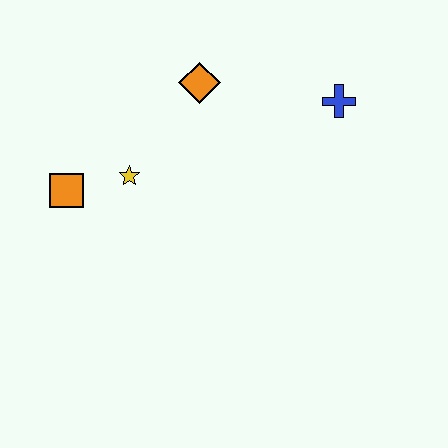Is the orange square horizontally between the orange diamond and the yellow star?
No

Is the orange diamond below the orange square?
No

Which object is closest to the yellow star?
The orange square is closest to the yellow star.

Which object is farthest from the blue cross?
The orange square is farthest from the blue cross.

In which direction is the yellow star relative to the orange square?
The yellow star is to the right of the orange square.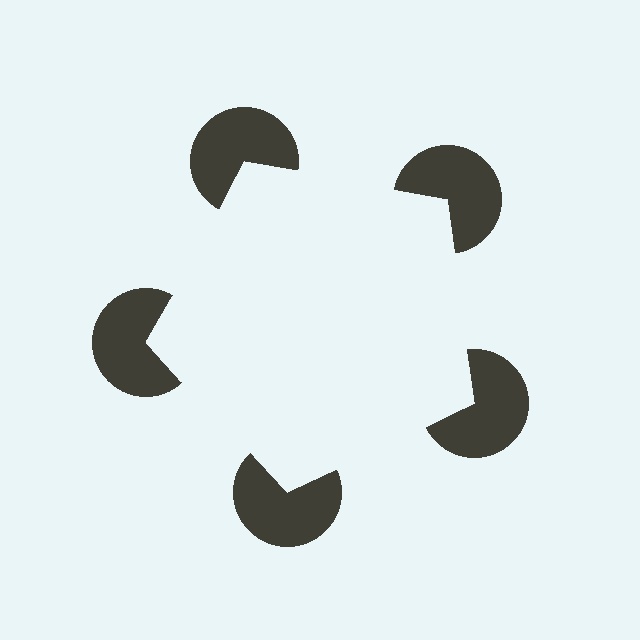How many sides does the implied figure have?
5 sides.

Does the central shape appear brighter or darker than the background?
It typically appears slightly brighter than the background, even though no actual brightness change is drawn.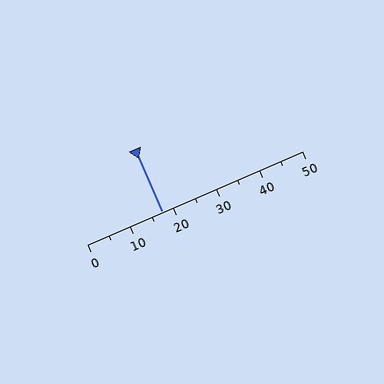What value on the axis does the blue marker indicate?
The marker indicates approximately 17.5.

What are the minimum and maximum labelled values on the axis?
The axis runs from 0 to 50.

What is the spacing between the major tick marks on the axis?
The major ticks are spaced 10 apart.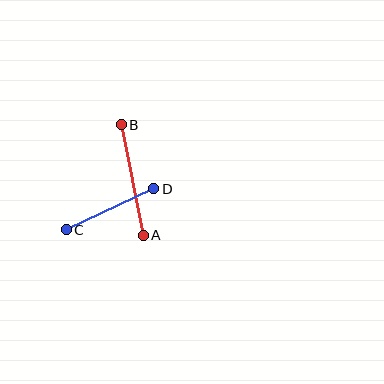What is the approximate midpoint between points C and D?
The midpoint is at approximately (110, 209) pixels.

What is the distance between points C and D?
The distance is approximately 97 pixels.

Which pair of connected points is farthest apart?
Points A and B are farthest apart.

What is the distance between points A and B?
The distance is approximately 113 pixels.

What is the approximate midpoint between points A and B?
The midpoint is at approximately (132, 180) pixels.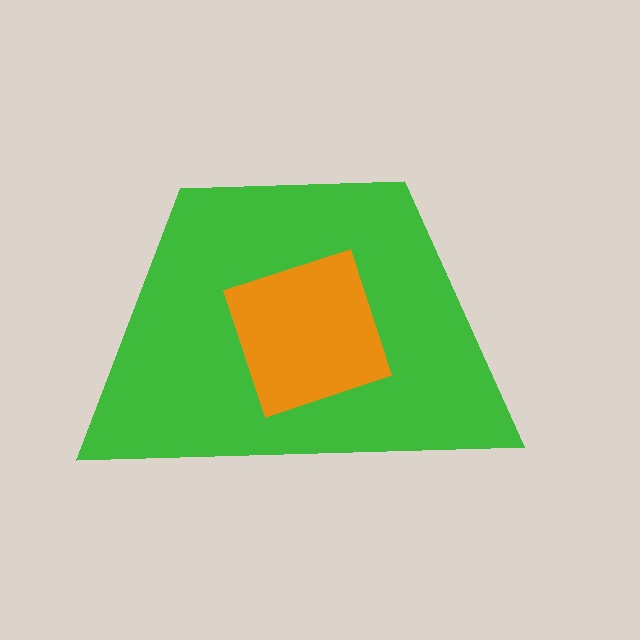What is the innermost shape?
The orange diamond.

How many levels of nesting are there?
2.